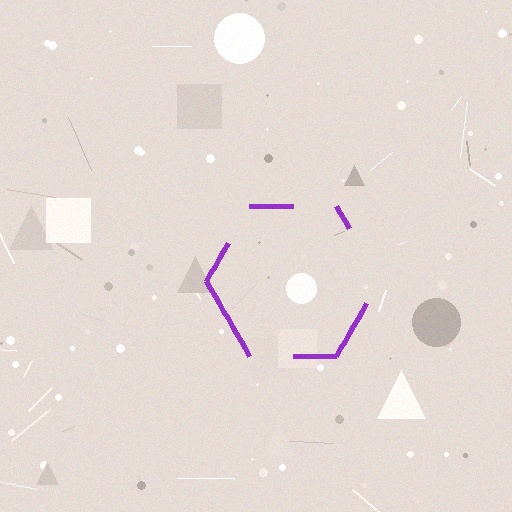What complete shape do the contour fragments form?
The contour fragments form a hexagon.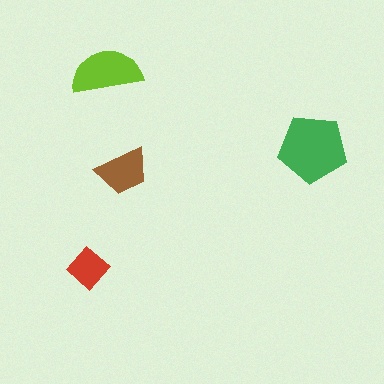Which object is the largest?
The green pentagon.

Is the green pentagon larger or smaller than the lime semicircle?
Larger.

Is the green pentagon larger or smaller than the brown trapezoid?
Larger.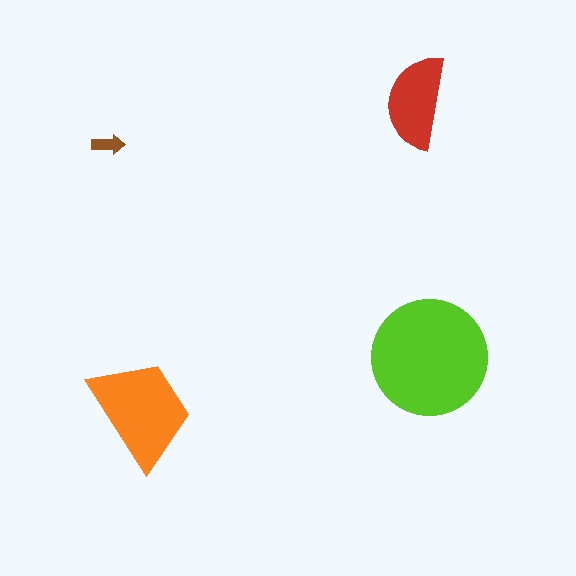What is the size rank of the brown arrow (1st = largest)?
4th.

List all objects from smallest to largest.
The brown arrow, the red semicircle, the orange trapezoid, the lime circle.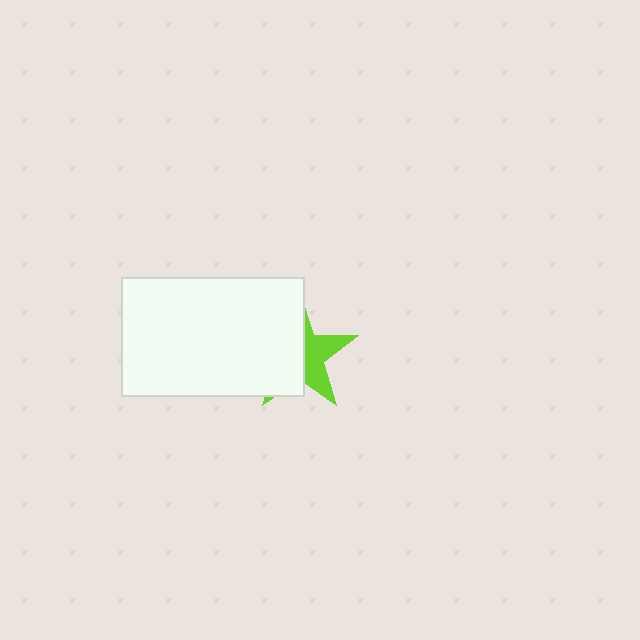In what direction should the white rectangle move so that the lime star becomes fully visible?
The white rectangle should move left. That is the shortest direction to clear the overlap and leave the lime star fully visible.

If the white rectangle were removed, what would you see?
You would see the complete lime star.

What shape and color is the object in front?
The object in front is a white rectangle.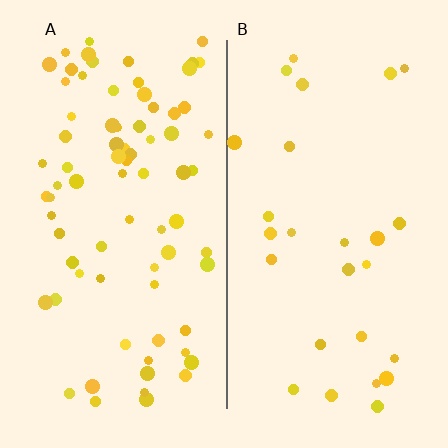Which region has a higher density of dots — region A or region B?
A (the left).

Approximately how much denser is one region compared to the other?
Approximately 2.9× — region A over region B.